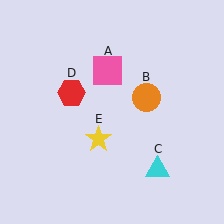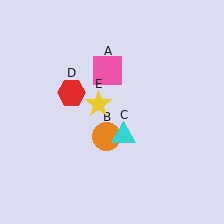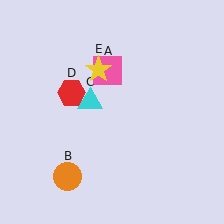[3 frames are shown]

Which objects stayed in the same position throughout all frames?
Pink square (object A) and red hexagon (object D) remained stationary.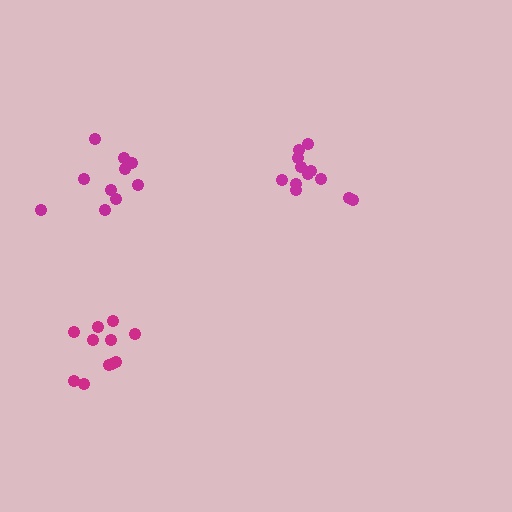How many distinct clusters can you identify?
There are 3 distinct clusters.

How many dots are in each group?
Group 1: 11 dots, Group 2: 12 dots, Group 3: 10 dots (33 total).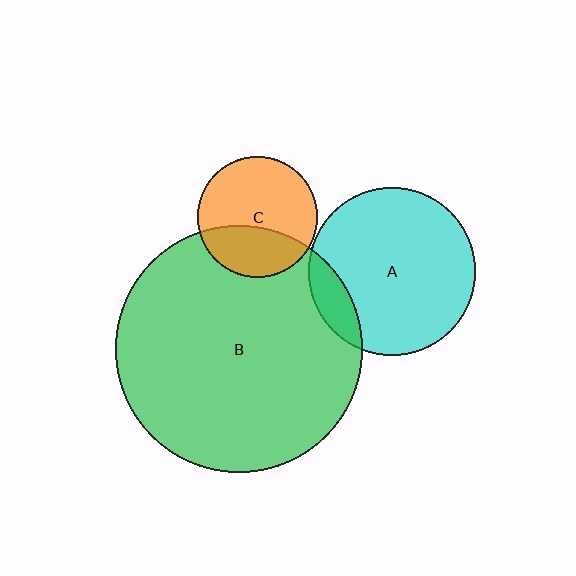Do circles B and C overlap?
Yes.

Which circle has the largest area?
Circle B (green).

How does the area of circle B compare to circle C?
Approximately 4.2 times.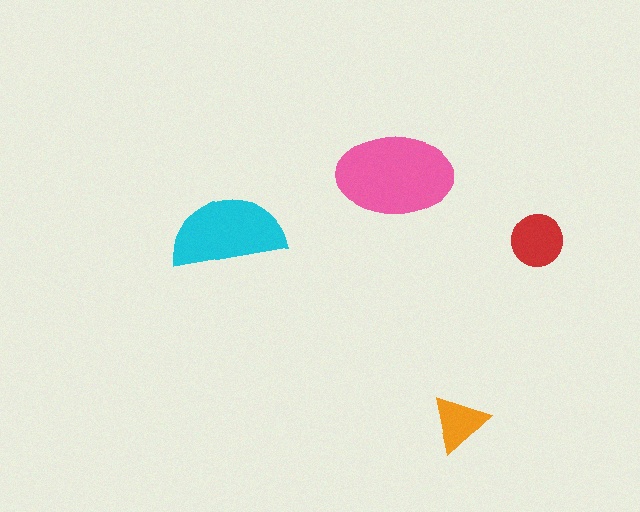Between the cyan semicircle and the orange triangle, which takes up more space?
The cyan semicircle.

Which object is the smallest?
The orange triangle.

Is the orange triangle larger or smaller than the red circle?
Smaller.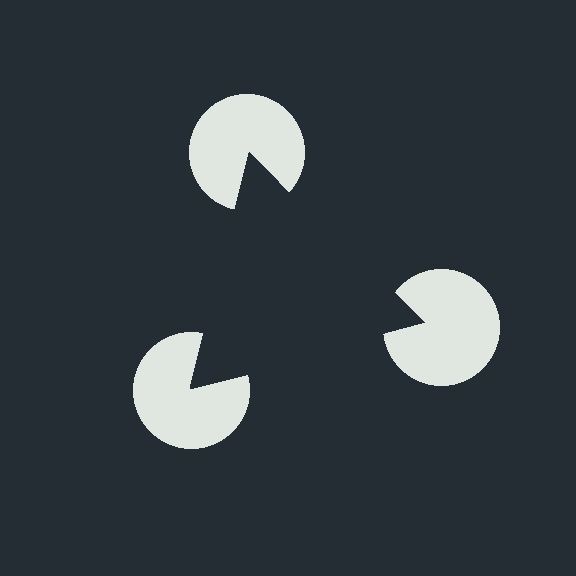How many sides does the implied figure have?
3 sides.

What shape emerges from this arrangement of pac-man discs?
An illusory triangle — its edges are inferred from the aligned wedge cuts in the pac-man discs, not physically drawn.